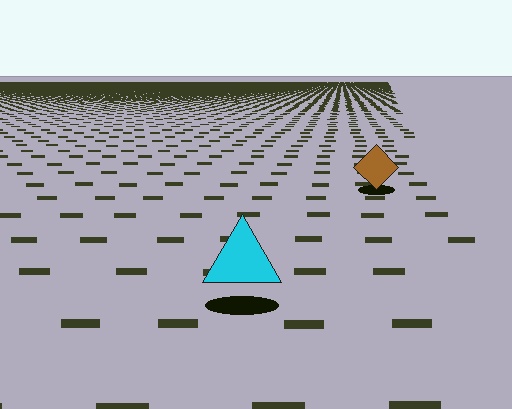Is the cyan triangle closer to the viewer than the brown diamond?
Yes. The cyan triangle is closer — you can tell from the texture gradient: the ground texture is coarser near it.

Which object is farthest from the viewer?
The brown diamond is farthest from the viewer. It appears smaller and the ground texture around it is denser.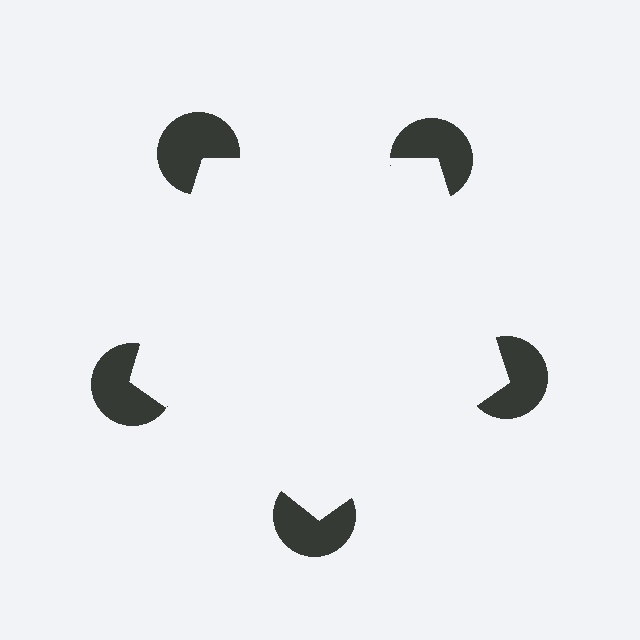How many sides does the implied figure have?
5 sides.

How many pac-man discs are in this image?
There are 5 — one at each vertex of the illusory pentagon.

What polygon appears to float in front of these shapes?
An illusory pentagon — its edges are inferred from the aligned wedge cuts in the pac-man discs, not physically drawn.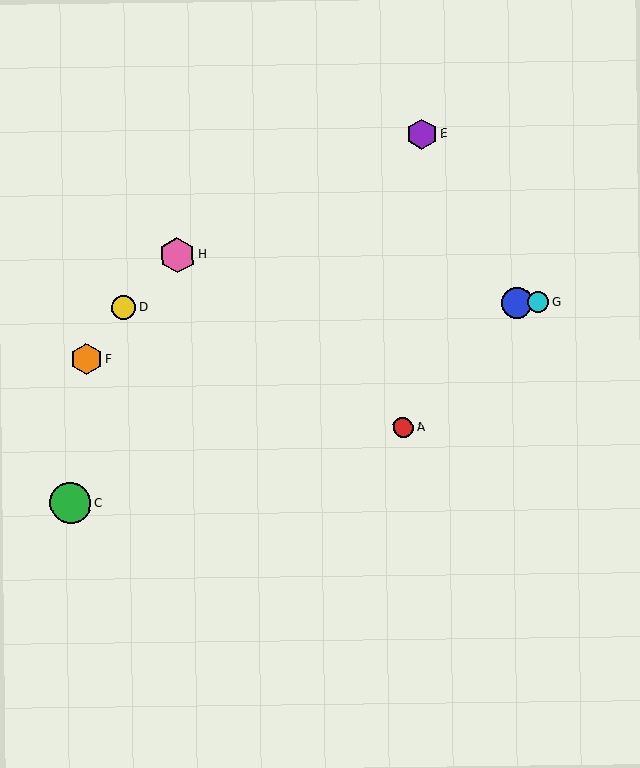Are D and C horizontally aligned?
No, D is at y≈308 and C is at y≈503.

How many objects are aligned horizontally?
3 objects (B, D, G) are aligned horizontally.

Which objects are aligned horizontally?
Objects B, D, G are aligned horizontally.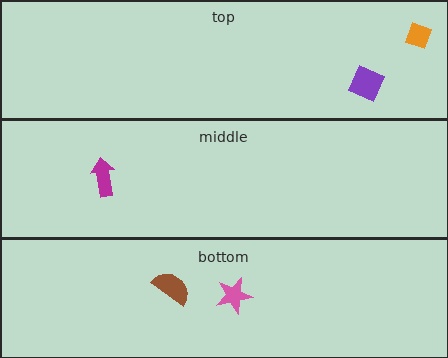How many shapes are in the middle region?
1.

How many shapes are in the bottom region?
2.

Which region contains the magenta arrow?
The middle region.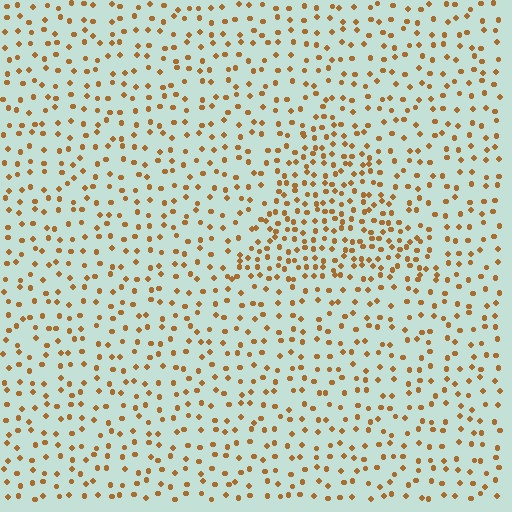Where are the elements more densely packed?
The elements are more densely packed inside the triangle boundary.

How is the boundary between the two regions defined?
The boundary is defined by a change in element density (approximately 1.9x ratio). All elements are the same color, size, and shape.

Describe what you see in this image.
The image contains small brown elements arranged at two different densities. A triangle-shaped region is visible where the elements are more densely packed than the surrounding area.